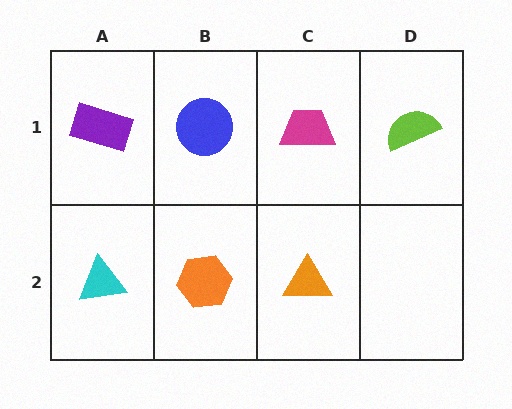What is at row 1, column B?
A blue circle.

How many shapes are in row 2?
3 shapes.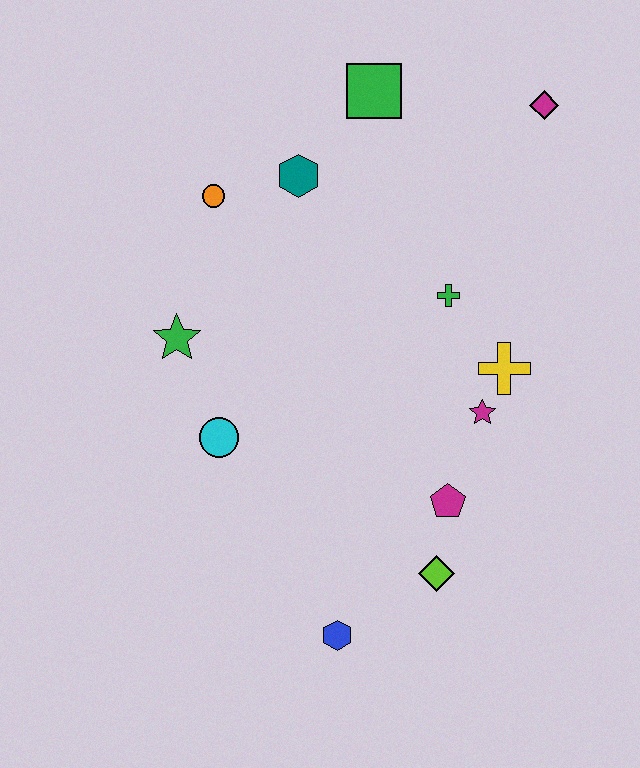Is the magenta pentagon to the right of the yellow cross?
No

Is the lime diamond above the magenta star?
No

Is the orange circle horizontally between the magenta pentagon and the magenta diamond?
No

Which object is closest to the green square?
The teal hexagon is closest to the green square.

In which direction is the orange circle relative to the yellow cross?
The orange circle is to the left of the yellow cross.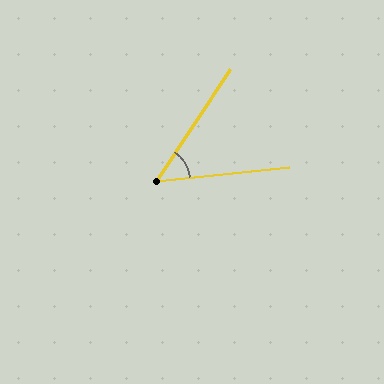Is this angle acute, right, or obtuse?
It is acute.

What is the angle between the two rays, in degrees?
Approximately 51 degrees.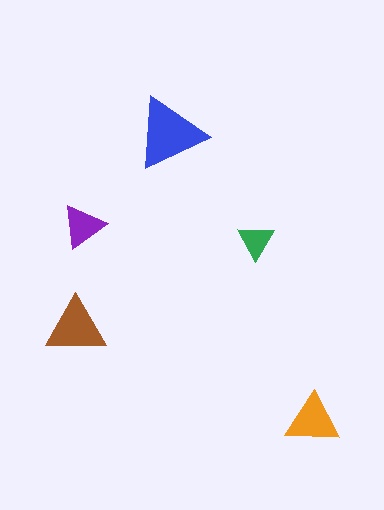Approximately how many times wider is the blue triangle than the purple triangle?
About 1.5 times wider.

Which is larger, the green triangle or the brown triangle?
The brown one.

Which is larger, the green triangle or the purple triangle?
The purple one.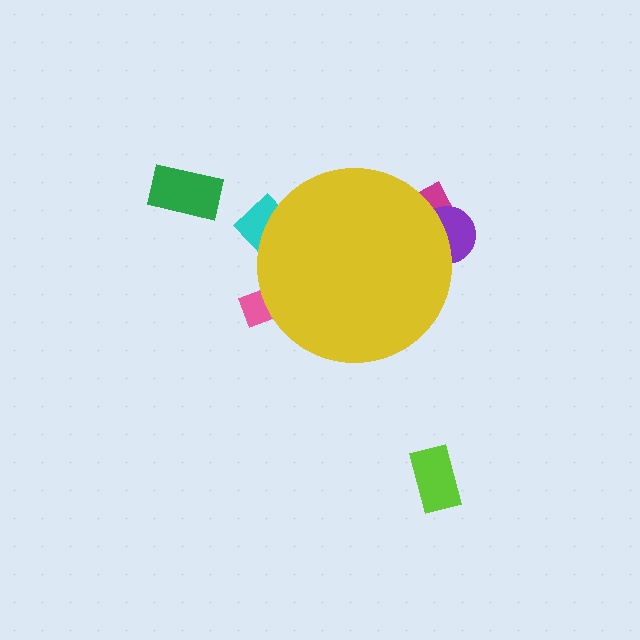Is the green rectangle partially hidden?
No, the green rectangle is fully visible.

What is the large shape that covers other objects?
A yellow circle.